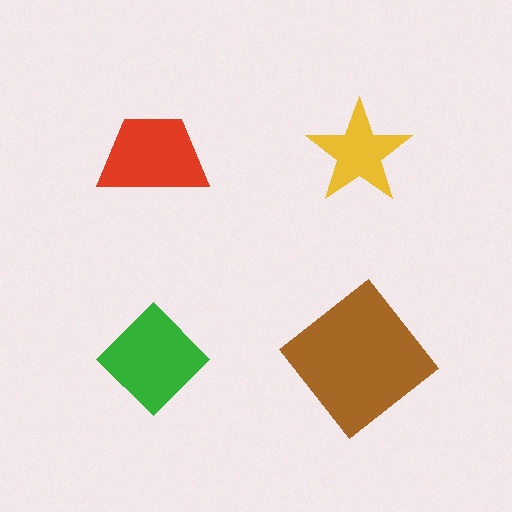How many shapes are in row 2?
2 shapes.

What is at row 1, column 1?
A red trapezoid.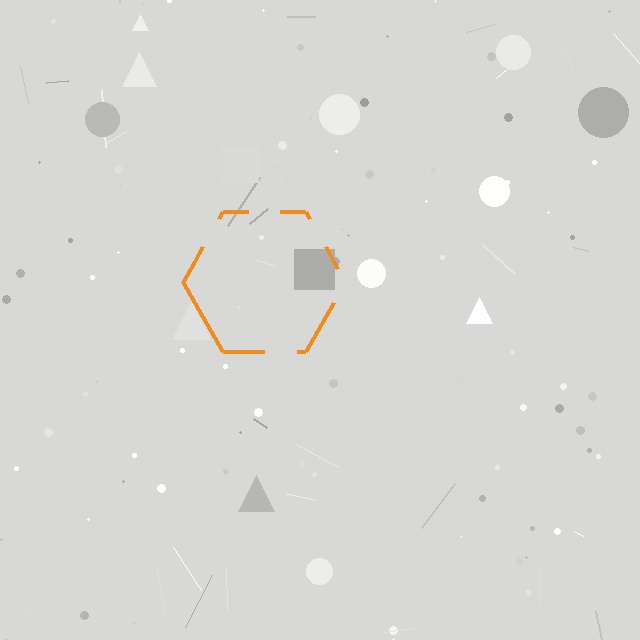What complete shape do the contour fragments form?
The contour fragments form a hexagon.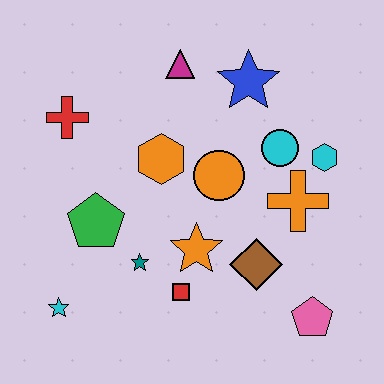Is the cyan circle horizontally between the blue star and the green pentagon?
No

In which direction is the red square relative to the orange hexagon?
The red square is below the orange hexagon.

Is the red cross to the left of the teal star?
Yes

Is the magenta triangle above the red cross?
Yes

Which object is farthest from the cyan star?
The cyan hexagon is farthest from the cyan star.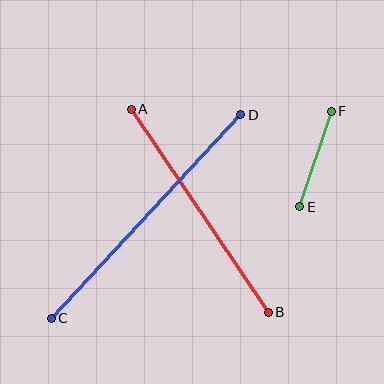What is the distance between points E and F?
The distance is approximately 101 pixels.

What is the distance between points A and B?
The distance is approximately 245 pixels.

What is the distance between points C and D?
The distance is approximately 278 pixels.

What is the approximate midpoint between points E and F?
The midpoint is at approximately (316, 159) pixels.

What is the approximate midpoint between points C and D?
The midpoint is at approximately (146, 217) pixels.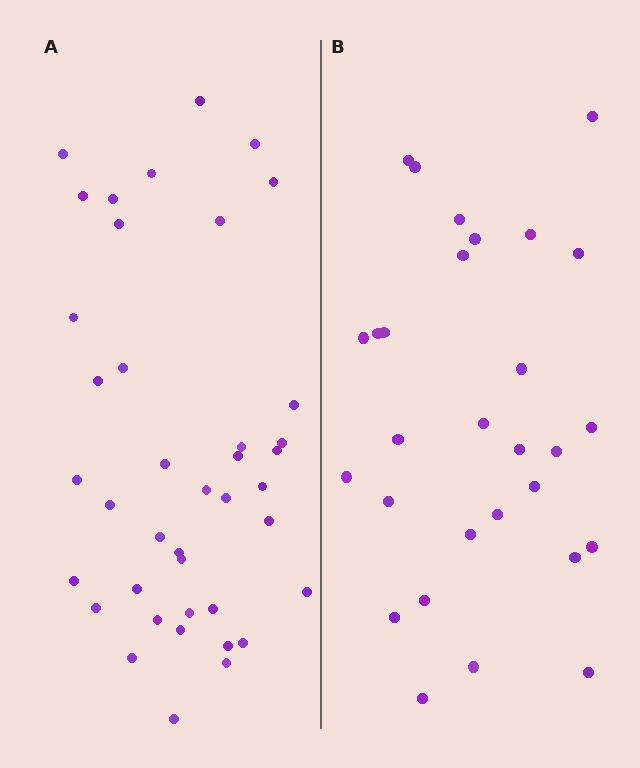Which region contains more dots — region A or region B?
Region A (the left region) has more dots.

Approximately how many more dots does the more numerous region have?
Region A has roughly 12 or so more dots than region B.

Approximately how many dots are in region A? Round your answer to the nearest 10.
About 40 dots.